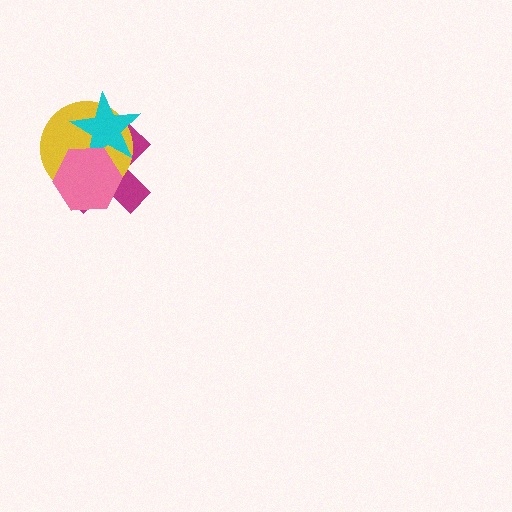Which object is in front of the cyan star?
The pink hexagon is in front of the cyan star.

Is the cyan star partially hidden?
Yes, it is partially covered by another shape.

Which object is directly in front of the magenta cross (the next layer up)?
The yellow circle is directly in front of the magenta cross.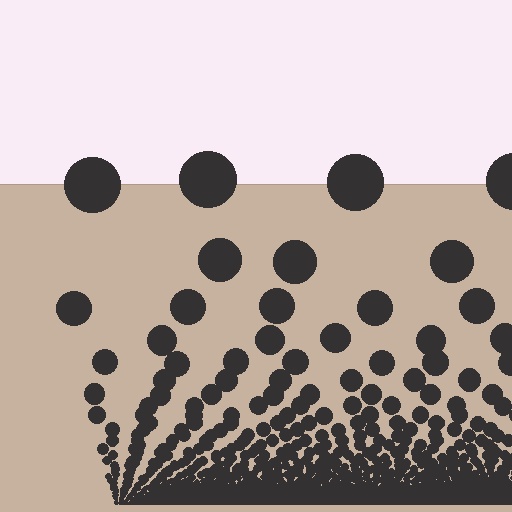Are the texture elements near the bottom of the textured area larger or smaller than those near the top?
Smaller. The gradient is inverted — elements near the bottom are smaller and denser.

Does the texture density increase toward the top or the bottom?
Density increases toward the bottom.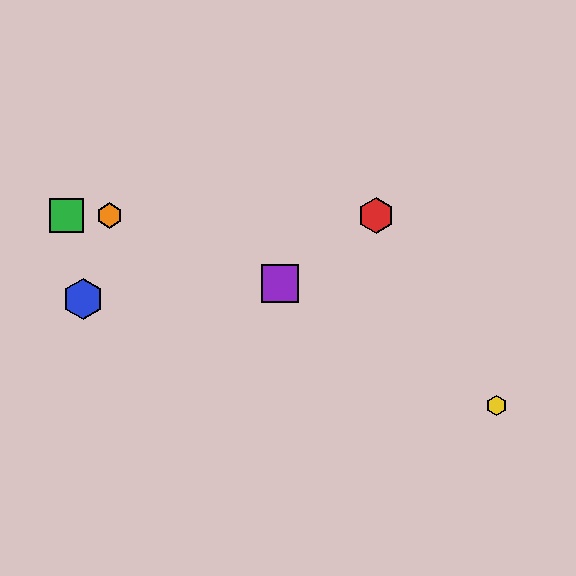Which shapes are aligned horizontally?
The red hexagon, the green square, the orange hexagon are aligned horizontally.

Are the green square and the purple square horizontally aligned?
No, the green square is at y≈215 and the purple square is at y≈283.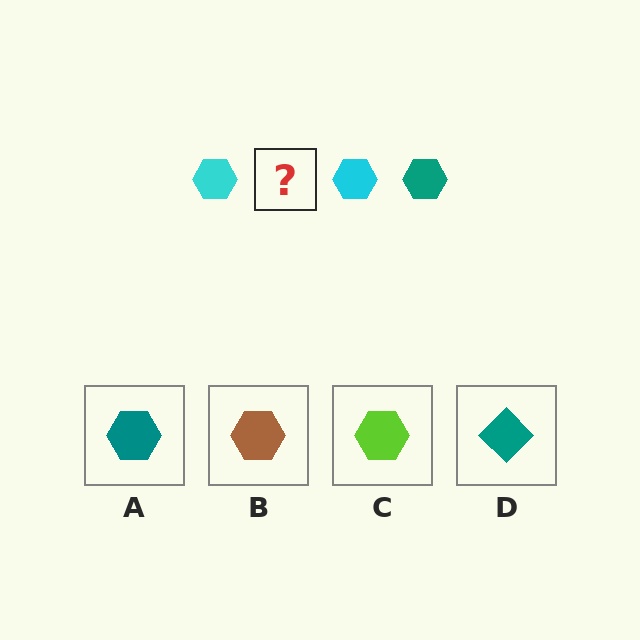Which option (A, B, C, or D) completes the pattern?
A.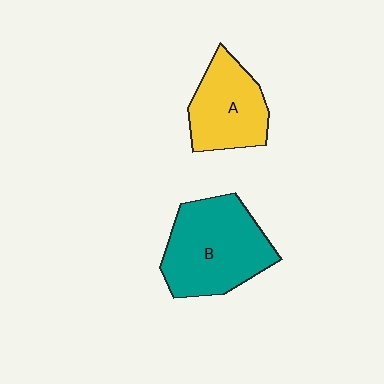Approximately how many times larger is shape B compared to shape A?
Approximately 1.4 times.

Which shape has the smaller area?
Shape A (yellow).